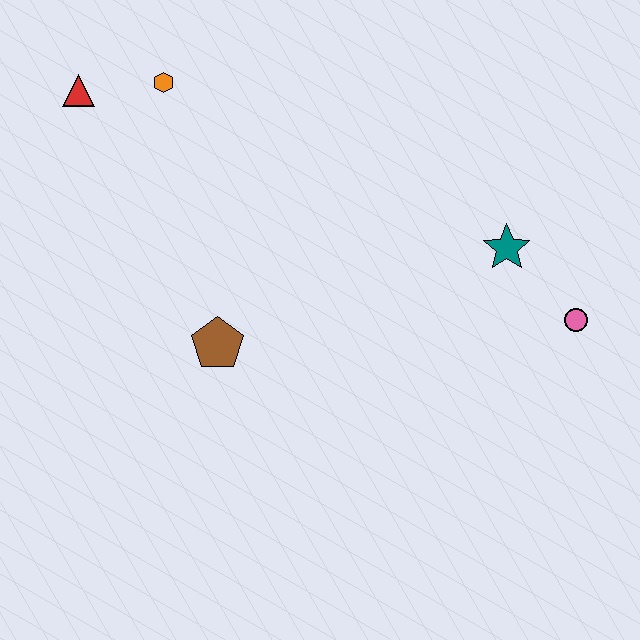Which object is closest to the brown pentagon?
The orange hexagon is closest to the brown pentagon.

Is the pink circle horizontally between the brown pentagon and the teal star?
No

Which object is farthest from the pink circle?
The red triangle is farthest from the pink circle.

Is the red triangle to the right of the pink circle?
No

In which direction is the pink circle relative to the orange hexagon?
The pink circle is to the right of the orange hexagon.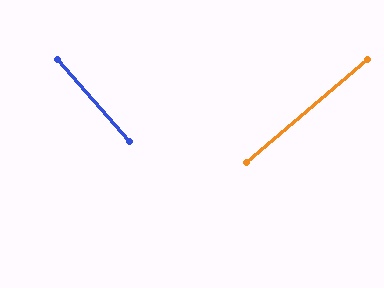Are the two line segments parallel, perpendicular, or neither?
Perpendicular — they meet at approximately 89°.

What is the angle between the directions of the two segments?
Approximately 89 degrees.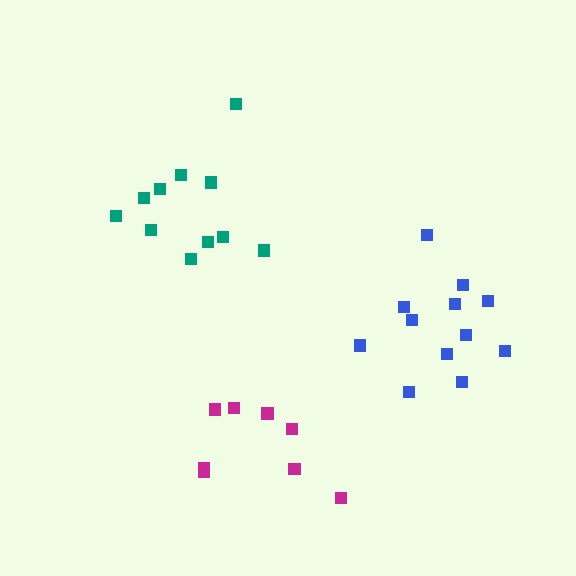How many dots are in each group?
Group 1: 8 dots, Group 2: 11 dots, Group 3: 12 dots (31 total).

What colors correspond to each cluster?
The clusters are colored: magenta, teal, blue.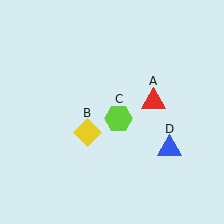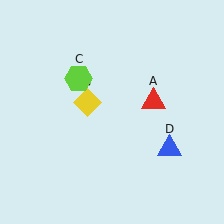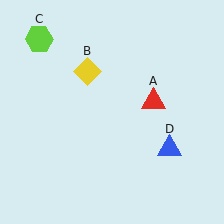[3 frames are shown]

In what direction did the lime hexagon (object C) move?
The lime hexagon (object C) moved up and to the left.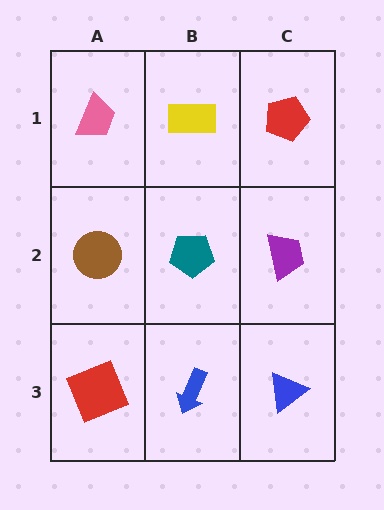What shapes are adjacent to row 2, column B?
A yellow rectangle (row 1, column B), a blue arrow (row 3, column B), a brown circle (row 2, column A), a purple trapezoid (row 2, column C).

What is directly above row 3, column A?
A brown circle.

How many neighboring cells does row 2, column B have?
4.